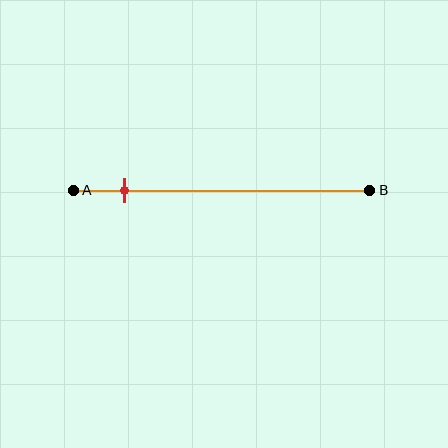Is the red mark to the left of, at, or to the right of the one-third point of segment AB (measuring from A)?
The red mark is to the left of the one-third point of segment AB.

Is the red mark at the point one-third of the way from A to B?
No, the mark is at about 15% from A, not at the 33% one-third point.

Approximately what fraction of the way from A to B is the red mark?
The red mark is approximately 15% of the way from A to B.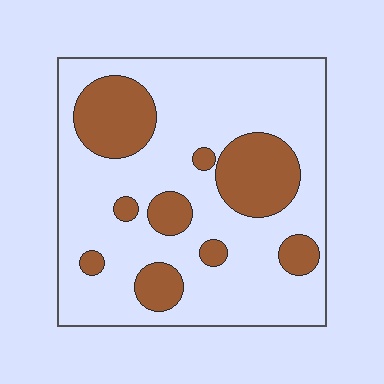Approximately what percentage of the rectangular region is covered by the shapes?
Approximately 25%.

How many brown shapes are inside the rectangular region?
9.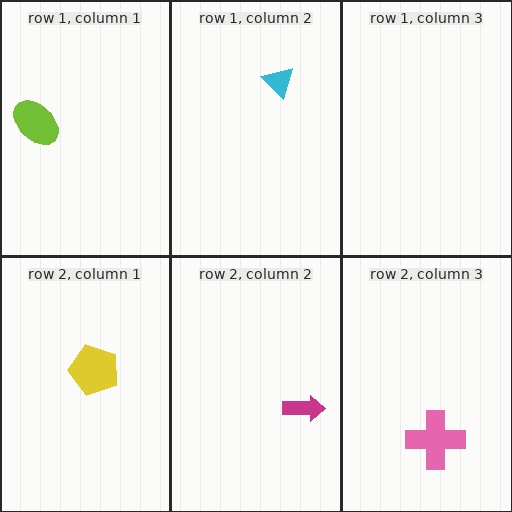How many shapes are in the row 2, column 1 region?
1.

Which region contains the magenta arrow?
The row 2, column 2 region.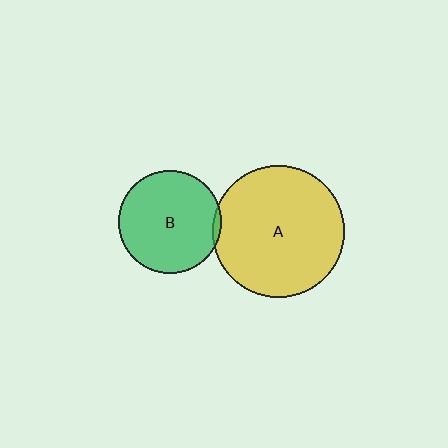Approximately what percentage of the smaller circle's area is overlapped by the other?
Approximately 5%.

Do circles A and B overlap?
Yes.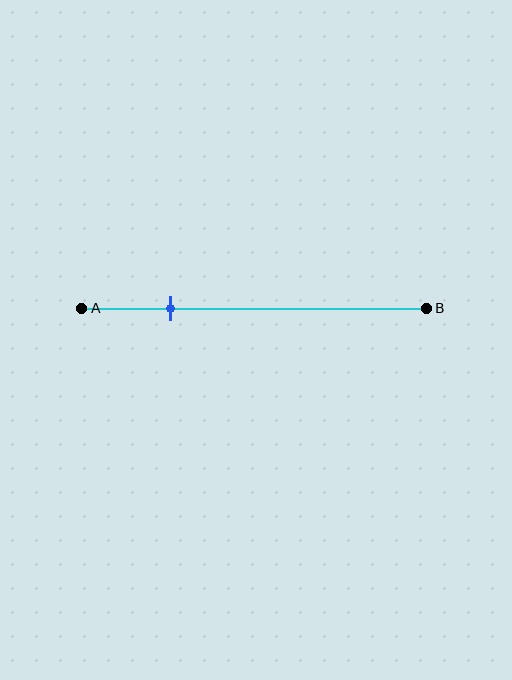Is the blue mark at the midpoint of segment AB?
No, the mark is at about 25% from A, not at the 50% midpoint.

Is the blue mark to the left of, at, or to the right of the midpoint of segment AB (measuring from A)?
The blue mark is to the left of the midpoint of segment AB.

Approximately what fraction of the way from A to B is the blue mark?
The blue mark is approximately 25% of the way from A to B.